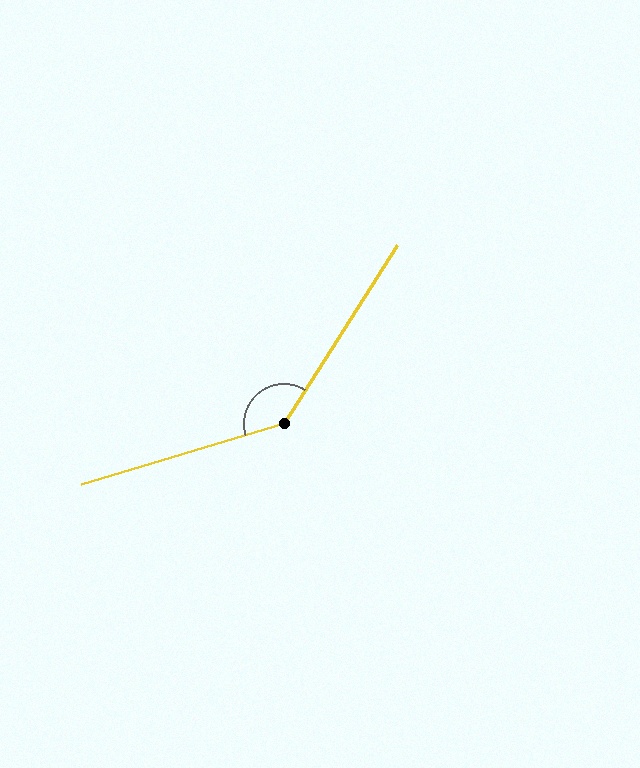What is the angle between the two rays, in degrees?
Approximately 139 degrees.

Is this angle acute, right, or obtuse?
It is obtuse.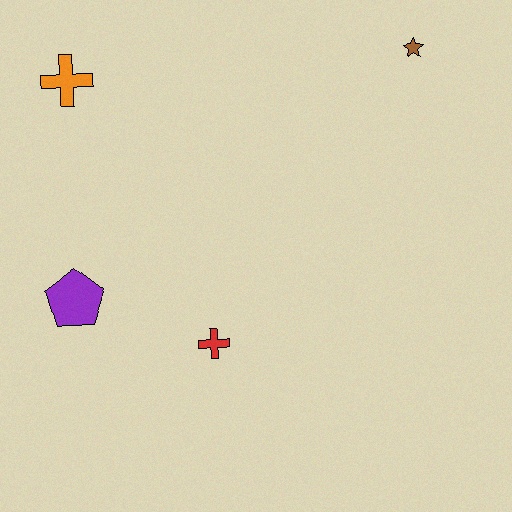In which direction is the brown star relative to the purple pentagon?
The brown star is to the right of the purple pentagon.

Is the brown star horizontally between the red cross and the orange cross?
No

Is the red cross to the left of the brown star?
Yes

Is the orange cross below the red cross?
No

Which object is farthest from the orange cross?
The brown star is farthest from the orange cross.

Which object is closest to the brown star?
The orange cross is closest to the brown star.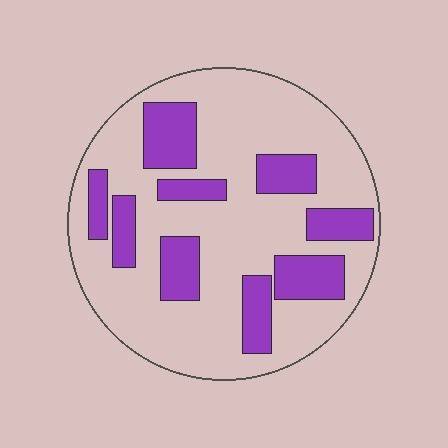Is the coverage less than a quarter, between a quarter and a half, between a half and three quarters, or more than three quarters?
Between a quarter and a half.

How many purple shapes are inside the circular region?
9.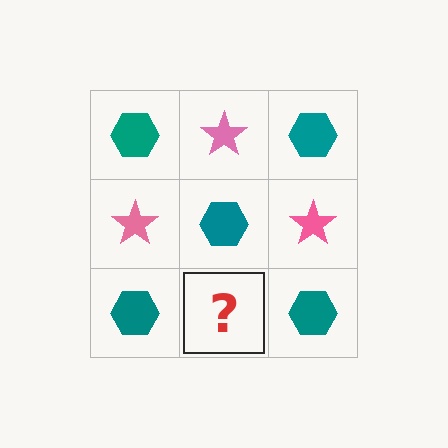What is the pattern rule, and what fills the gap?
The rule is that it alternates teal hexagon and pink star in a checkerboard pattern. The gap should be filled with a pink star.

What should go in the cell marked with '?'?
The missing cell should contain a pink star.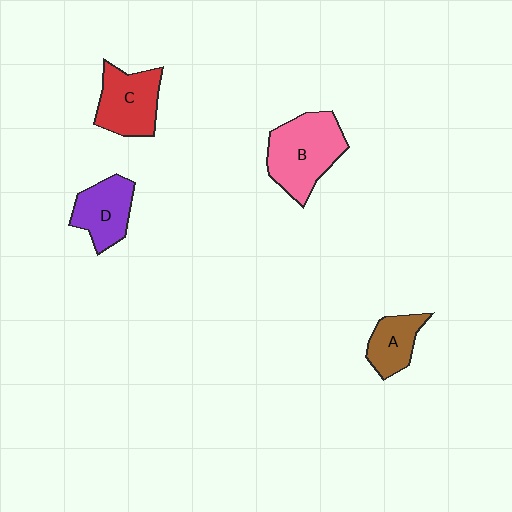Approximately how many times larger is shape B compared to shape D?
Approximately 1.5 times.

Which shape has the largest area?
Shape B (pink).